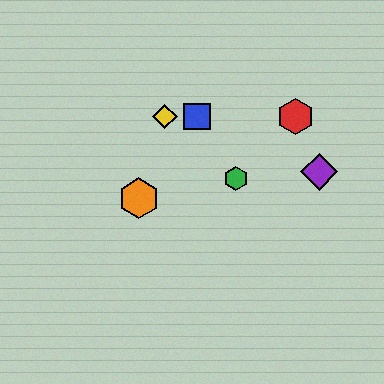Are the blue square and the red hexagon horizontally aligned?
Yes, both are at y≈117.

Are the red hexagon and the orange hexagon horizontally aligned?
No, the red hexagon is at y≈117 and the orange hexagon is at y≈198.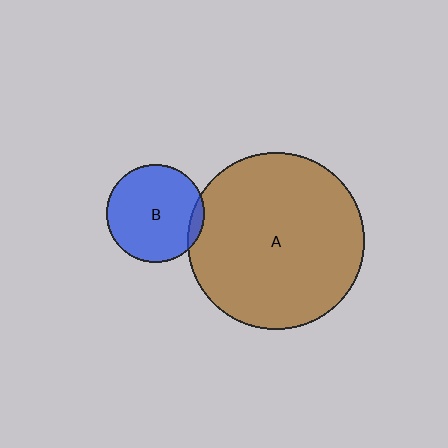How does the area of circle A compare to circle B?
Approximately 3.2 times.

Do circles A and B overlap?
Yes.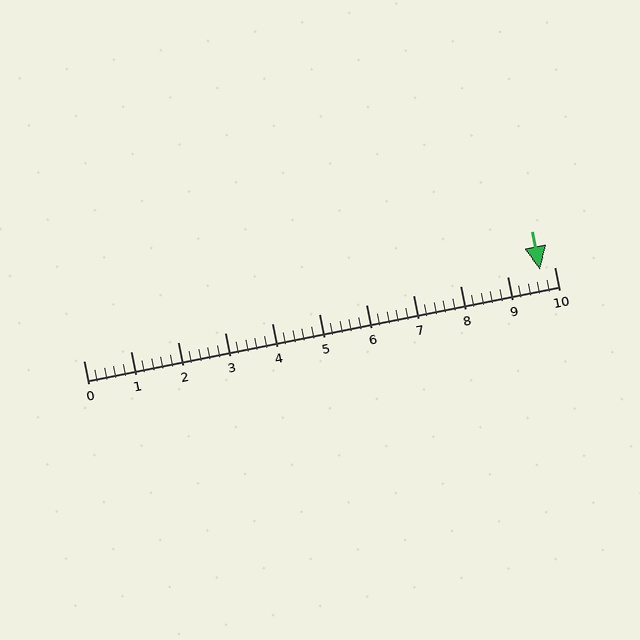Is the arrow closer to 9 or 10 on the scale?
The arrow is closer to 10.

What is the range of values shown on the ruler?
The ruler shows values from 0 to 10.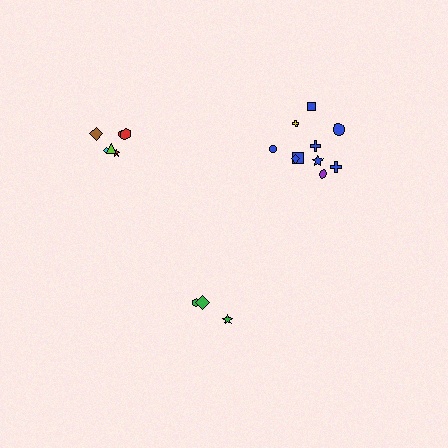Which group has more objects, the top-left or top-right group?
The top-right group.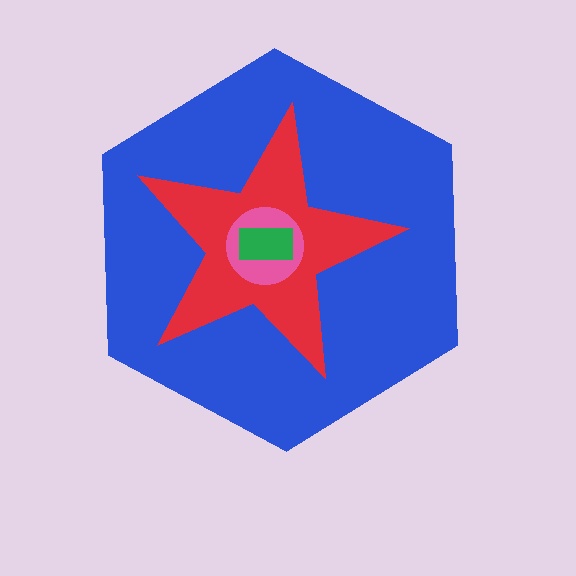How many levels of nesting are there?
4.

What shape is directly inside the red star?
The pink circle.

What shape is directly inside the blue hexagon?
The red star.